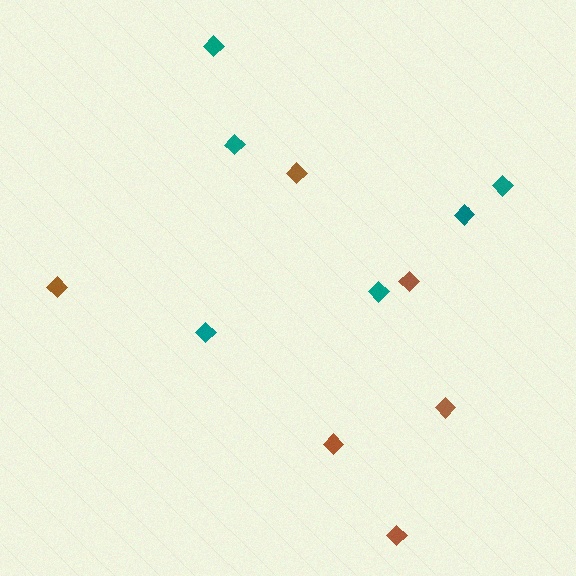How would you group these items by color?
There are 2 groups: one group of teal diamonds (6) and one group of brown diamonds (6).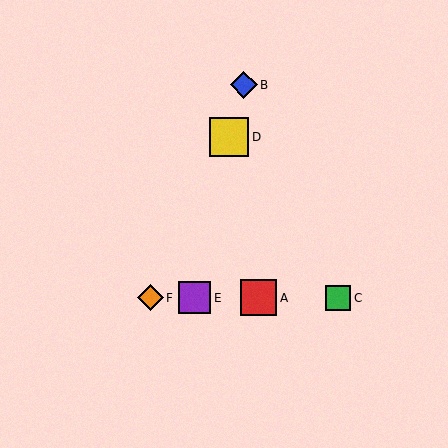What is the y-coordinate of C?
Object C is at y≈298.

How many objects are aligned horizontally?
4 objects (A, C, E, F) are aligned horizontally.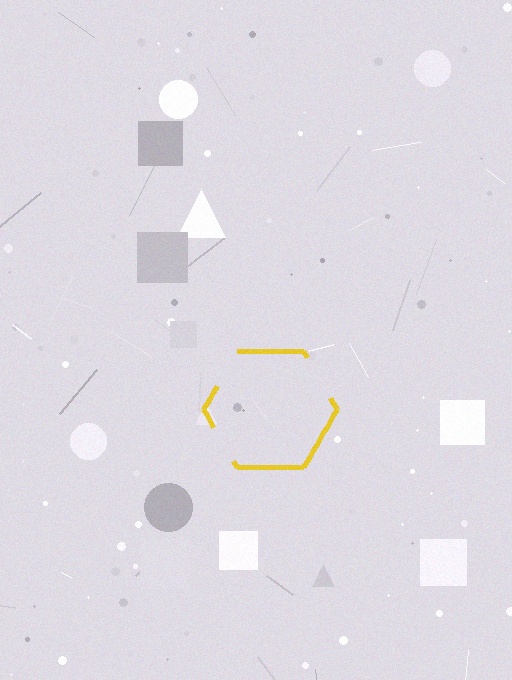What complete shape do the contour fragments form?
The contour fragments form a hexagon.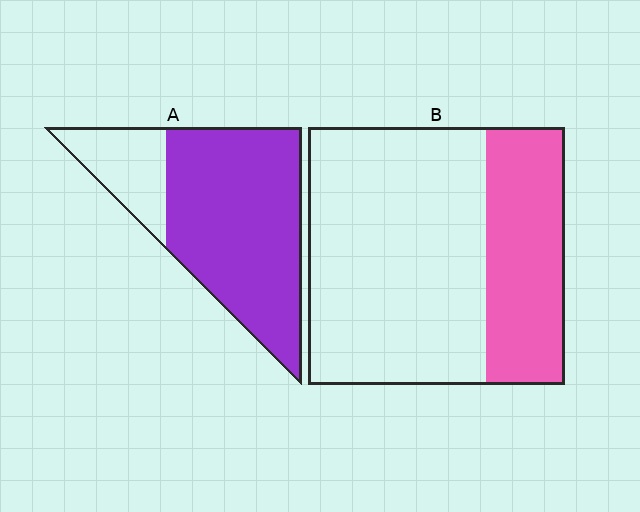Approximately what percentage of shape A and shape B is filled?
A is approximately 80% and B is approximately 30%.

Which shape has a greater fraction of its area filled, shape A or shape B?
Shape A.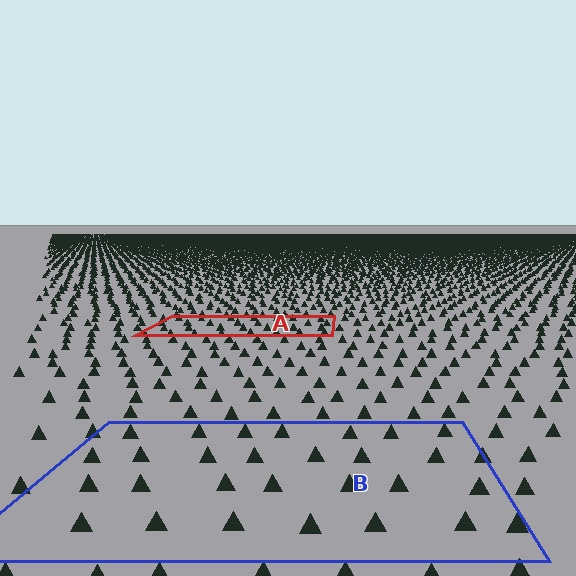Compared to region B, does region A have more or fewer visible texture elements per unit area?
Region A has more texture elements per unit area — they are packed more densely because it is farther away.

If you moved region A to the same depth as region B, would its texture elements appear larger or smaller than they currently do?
They would appear larger. At a closer depth, the same texture elements are projected at a bigger on-screen size.